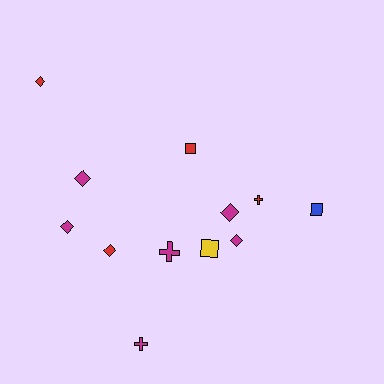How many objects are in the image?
There are 12 objects.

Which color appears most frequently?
Magenta, with 6 objects.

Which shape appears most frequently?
Diamond, with 6 objects.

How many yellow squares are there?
There is 1 yellow square.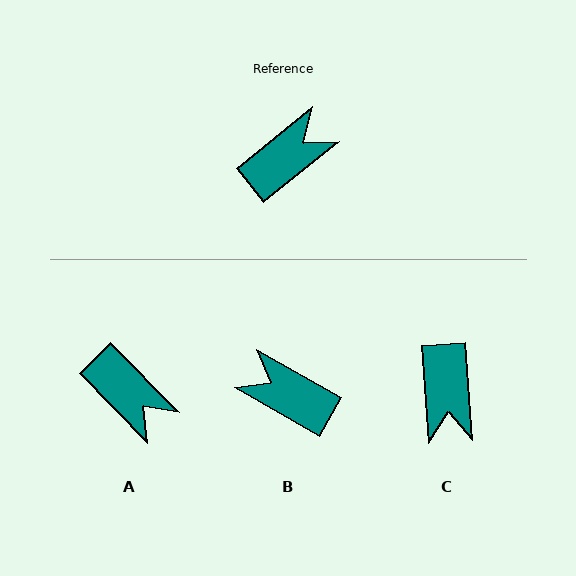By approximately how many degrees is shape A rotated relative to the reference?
Approximately 85 degrees clockwise.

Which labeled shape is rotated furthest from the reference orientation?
C, about 125 degrees away.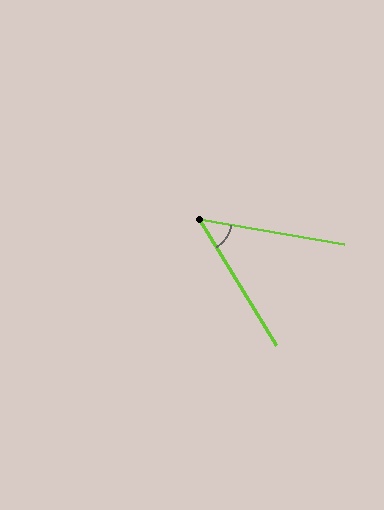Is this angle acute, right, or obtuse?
It is acute.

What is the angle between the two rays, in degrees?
Approximately 49 degrees.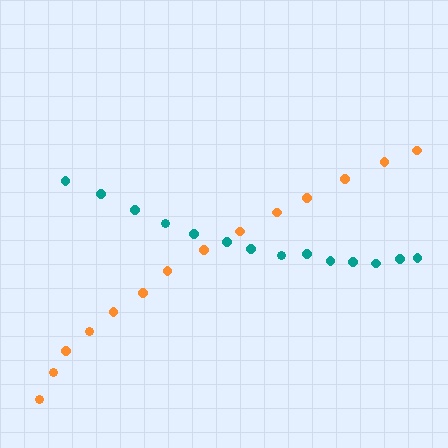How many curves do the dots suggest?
There are 2 distinct paths.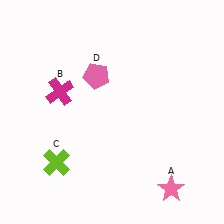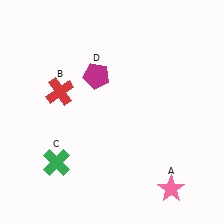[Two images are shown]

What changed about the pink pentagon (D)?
In Image 1, D is pink. In Image 2, it changed to magenta.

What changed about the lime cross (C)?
In Image 1, C is lime. In Image 2, it changed to green.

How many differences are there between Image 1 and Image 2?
There are 3 differences between the two images.